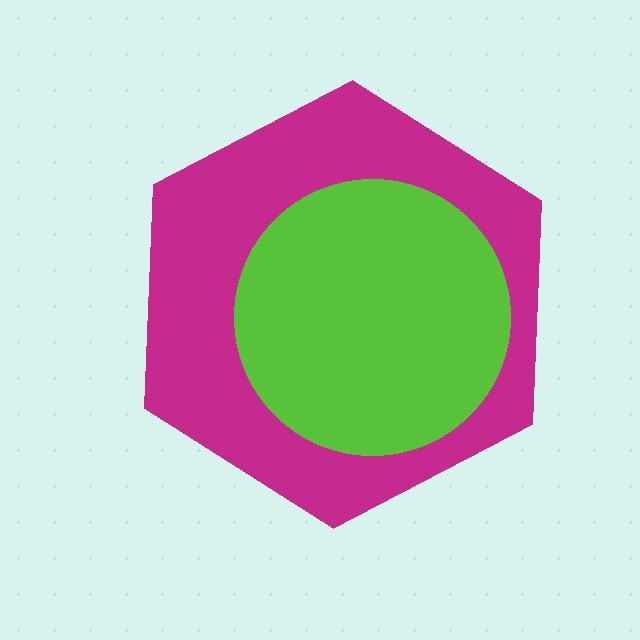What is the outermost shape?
The magenta hexagon.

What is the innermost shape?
The lime circle.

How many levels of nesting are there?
2.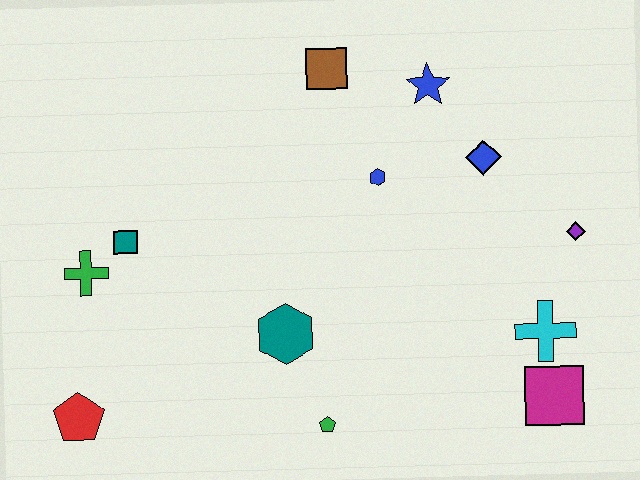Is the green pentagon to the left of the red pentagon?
No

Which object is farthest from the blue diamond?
The red pentagon is farthest from the blue diamond.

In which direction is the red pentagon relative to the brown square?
The red pentagon is below the brown square.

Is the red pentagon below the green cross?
Yes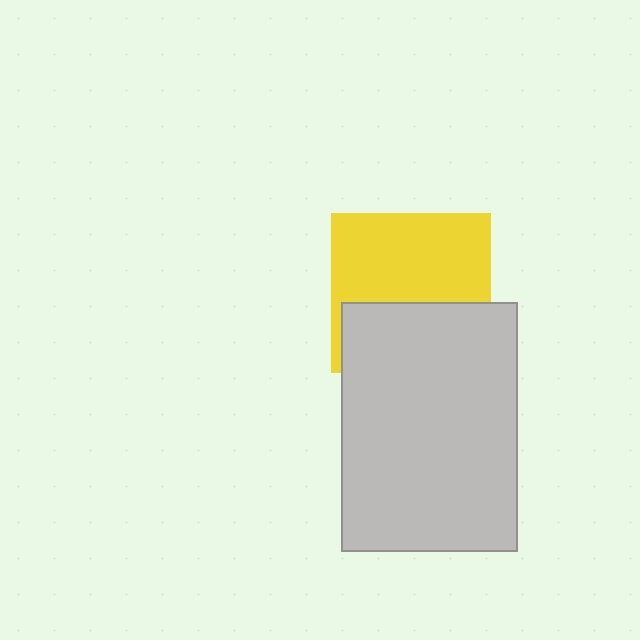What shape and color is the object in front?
The object in front is a light gray rectangle.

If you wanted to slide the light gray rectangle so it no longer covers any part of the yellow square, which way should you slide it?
Slide it down — that is the most direct way to separate the two shapes.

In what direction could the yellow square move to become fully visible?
The yellow square could move up. That would shift it out from behind the light gray rectangle entirely.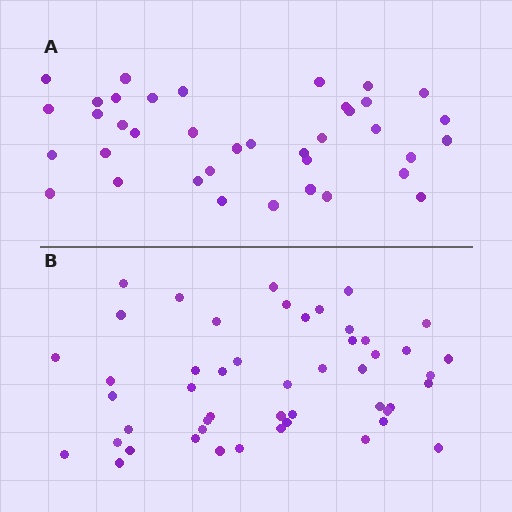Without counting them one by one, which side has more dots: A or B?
Region B (the bottom region) has more dots.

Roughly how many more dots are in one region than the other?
Region B has roughly 12 or so more dots than region A.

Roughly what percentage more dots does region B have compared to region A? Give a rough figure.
About 30% more.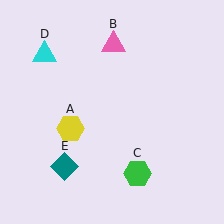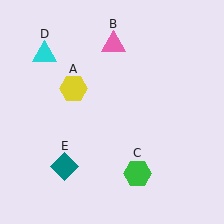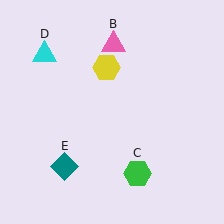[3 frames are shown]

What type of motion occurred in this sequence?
The yellow hexagon (object A) rotated clockwise around the center of the scene.